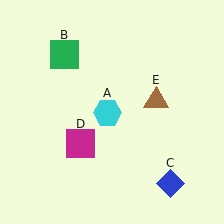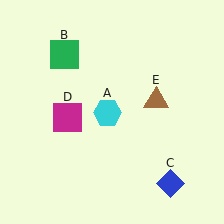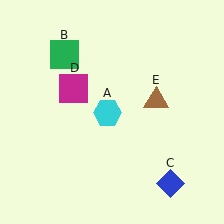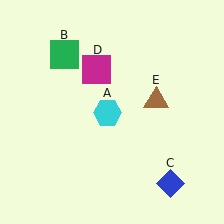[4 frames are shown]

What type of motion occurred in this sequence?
The magenta square (object D) rotated clockwise around the center of the scene.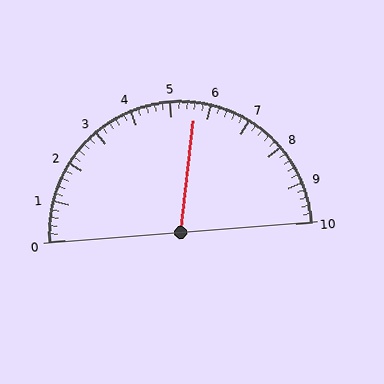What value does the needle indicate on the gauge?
The needle indicates approximately 5.6.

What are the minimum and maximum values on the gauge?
The gauge ranges from 0 to 10.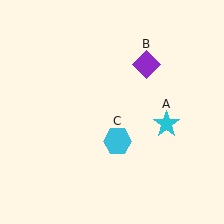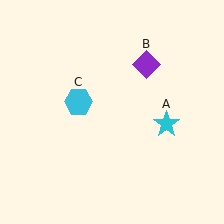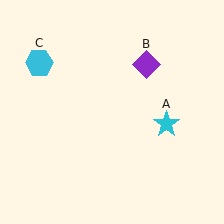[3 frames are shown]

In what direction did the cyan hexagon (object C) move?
The cyan hexagon (object C) moved up and to the left.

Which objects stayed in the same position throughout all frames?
Cyan star (object A) and purple diamond (object B) remained stationary.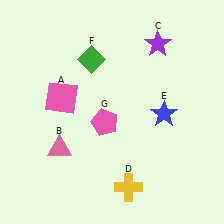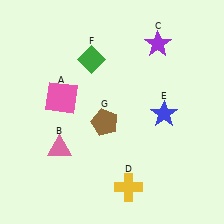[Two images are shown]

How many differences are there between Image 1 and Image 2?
There is 1 difference between the two images.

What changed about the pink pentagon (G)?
In Image 1, G is pink. In Image 2, it changed to brown.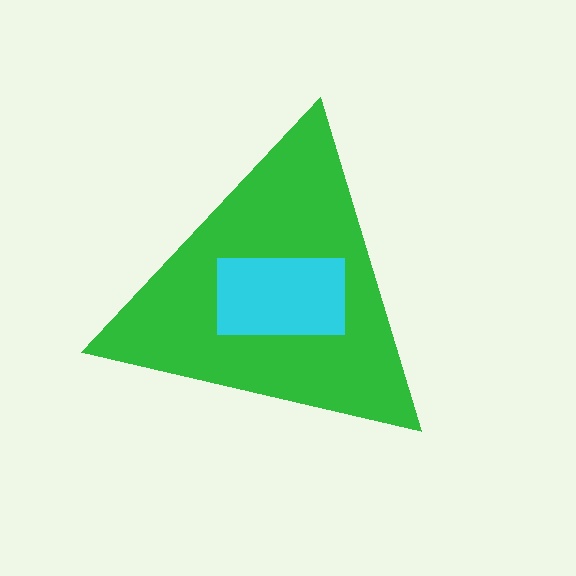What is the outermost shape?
The green triangle.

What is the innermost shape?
The cyan rectangle.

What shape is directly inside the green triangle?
The cyan rectangle.